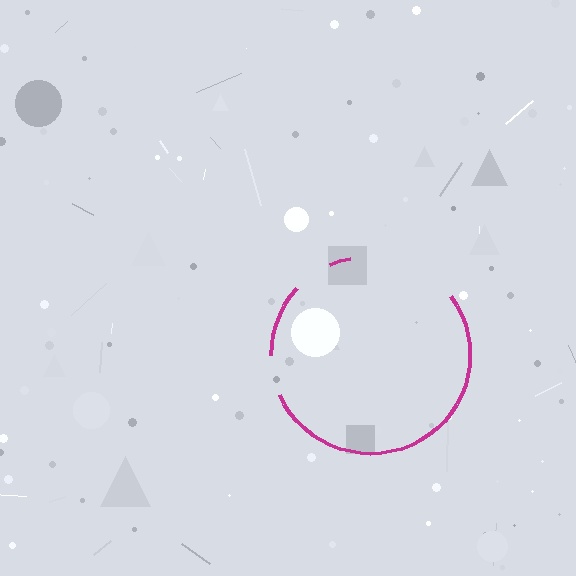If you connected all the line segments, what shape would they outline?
They would outline a circle.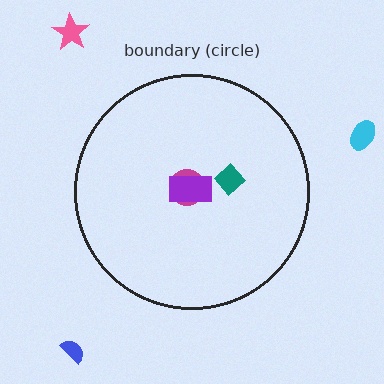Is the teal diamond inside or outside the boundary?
Inside.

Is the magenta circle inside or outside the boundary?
Inside.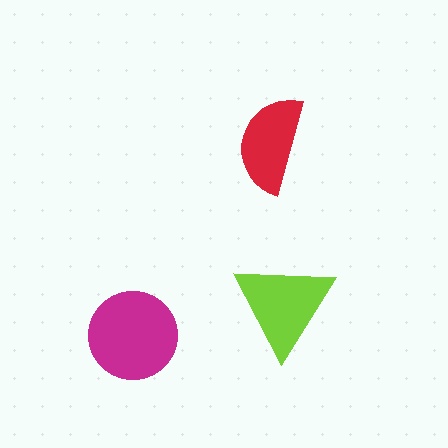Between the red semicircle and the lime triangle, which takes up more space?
The lime triangle.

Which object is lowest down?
The magenta circle is bottommost.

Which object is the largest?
The magenta circle.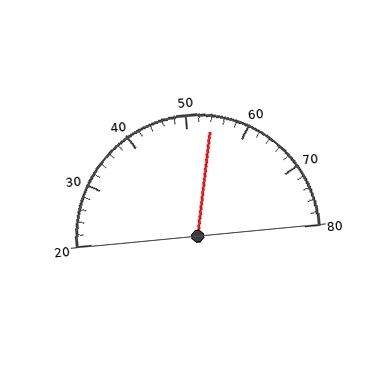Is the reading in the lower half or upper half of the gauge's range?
The reading is in the upper half of the range (20 to 80).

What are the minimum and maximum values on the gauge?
The gauge ranges from 20 to 80.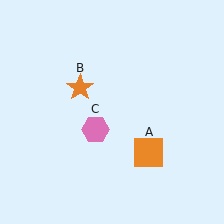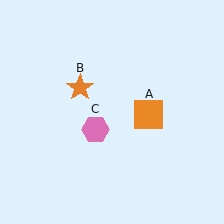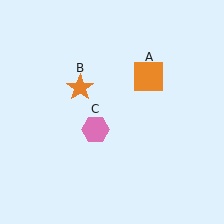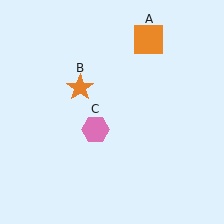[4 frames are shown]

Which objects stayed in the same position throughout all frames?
Orange star (object B) and pink hexagon (object C) remained stationary.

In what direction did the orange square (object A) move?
The orange square (object A) moved up.